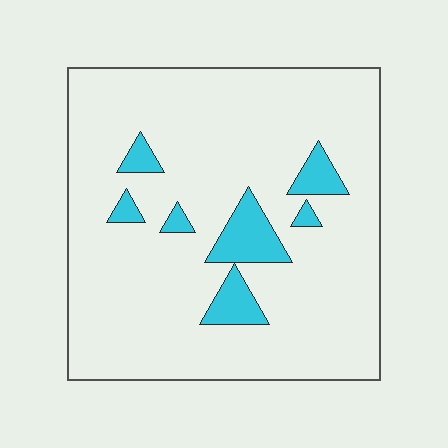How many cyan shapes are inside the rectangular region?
7.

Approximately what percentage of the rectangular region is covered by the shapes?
Approximately 10%.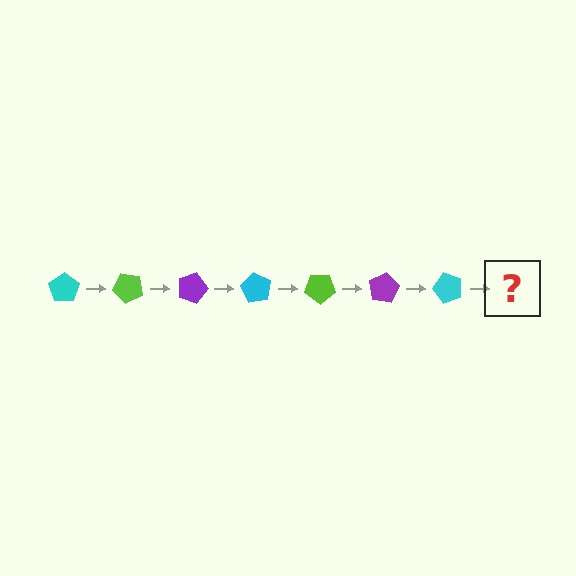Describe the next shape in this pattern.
It should be a lime pentagon, rotated 315 degrees from the start.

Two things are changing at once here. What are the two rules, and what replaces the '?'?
The two rules are that it rotates 45 degrees each step and the color cycles through cyan, lime, and purple. The '?' should be a lime pentagon, rotated 315 degrees from the start.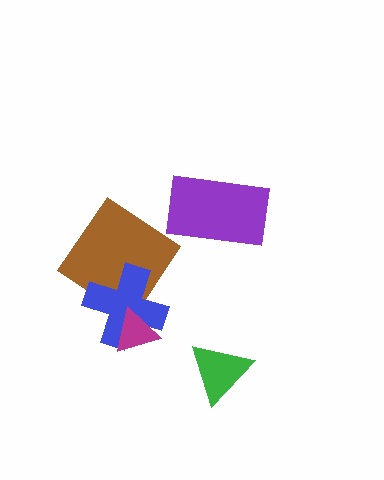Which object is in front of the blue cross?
The magenta triangle is in front of the blue cross.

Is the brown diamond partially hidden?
Yes, it is partially covered by another shape.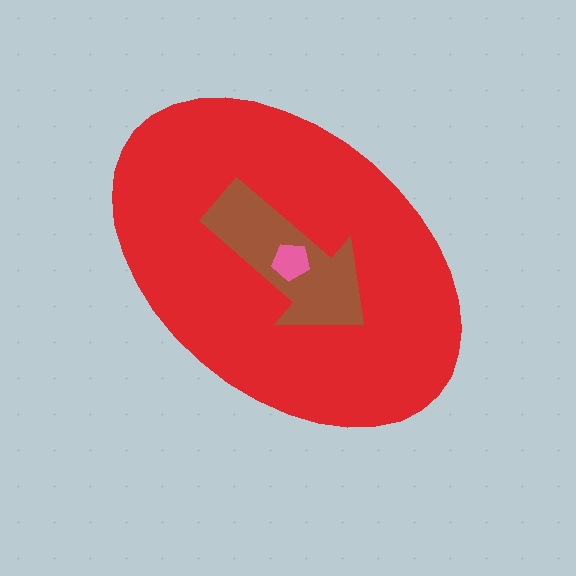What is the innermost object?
The pink pentagon.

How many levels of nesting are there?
3.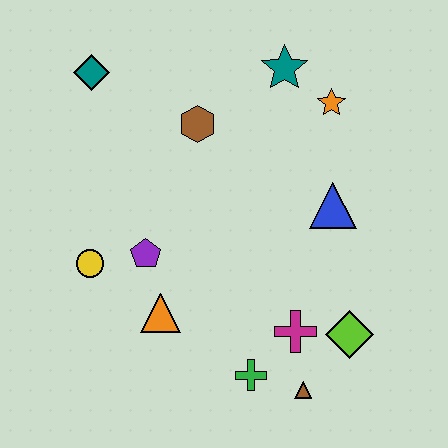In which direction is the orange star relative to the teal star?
The orange star is to the right of the teal star.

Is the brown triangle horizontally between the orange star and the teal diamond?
Yes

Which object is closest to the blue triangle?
The orange star is closest to the blue triangle.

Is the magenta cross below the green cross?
No